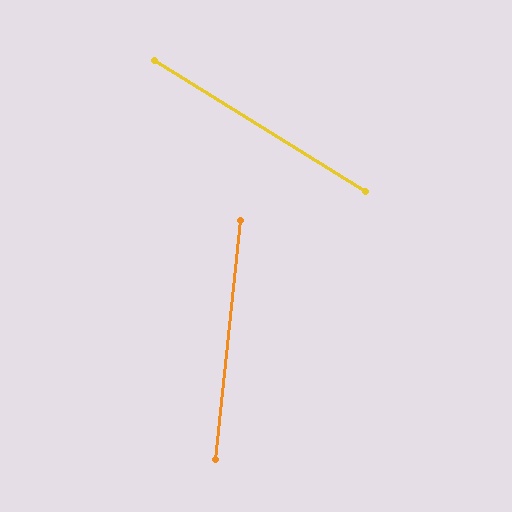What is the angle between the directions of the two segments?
Approximately 64 degrees.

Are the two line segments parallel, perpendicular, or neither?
Neither parallel nor perpendicular — they differ by about 64°.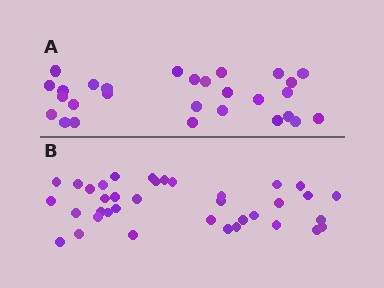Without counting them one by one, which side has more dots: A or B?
Region B (the bottom region) has more dots.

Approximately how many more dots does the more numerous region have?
Region B has roughly 8 or so more dots than region A.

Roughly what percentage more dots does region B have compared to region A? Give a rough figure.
About 30% more.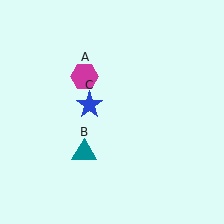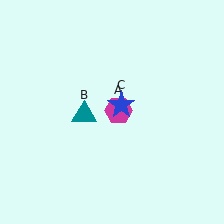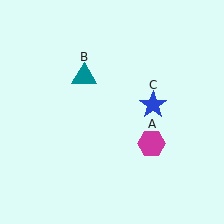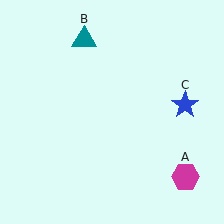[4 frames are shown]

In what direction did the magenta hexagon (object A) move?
The magenta hexagon (object A) moved down and to the right.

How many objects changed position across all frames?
3 objects changed position: magenta hexagon (object A), teal triangle (object B), blue star (object C).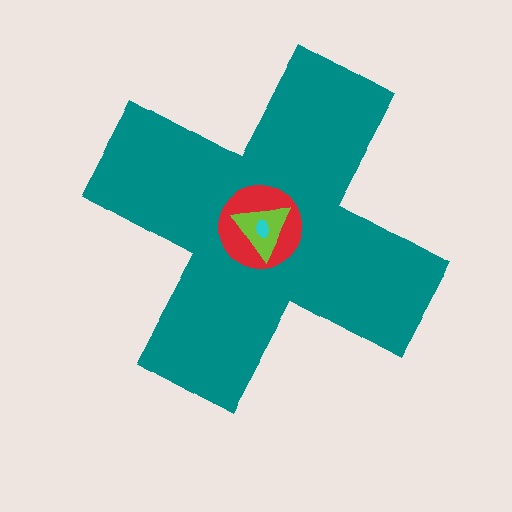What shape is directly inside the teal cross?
The red circle.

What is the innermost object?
The cyan ellipse.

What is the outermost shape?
The teal cross.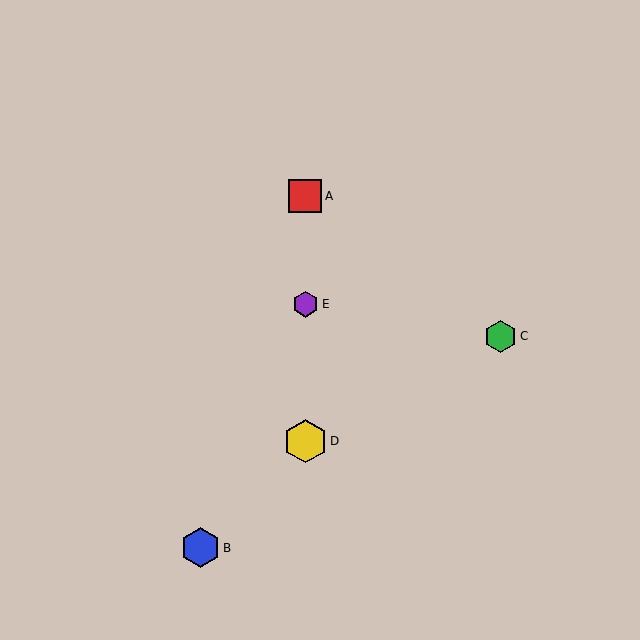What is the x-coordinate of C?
Object C is at x≈501.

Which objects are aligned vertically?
Objects A, D, E are aligned vertically.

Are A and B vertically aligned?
No, A is at x≈305 and B is at x≈200.